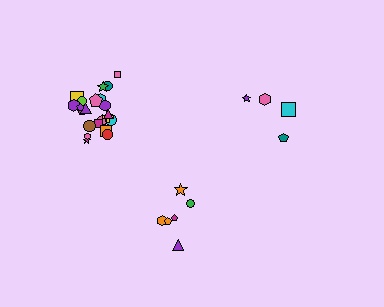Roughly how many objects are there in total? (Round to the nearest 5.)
Roughly 30 objects in total.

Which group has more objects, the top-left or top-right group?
The top-left group.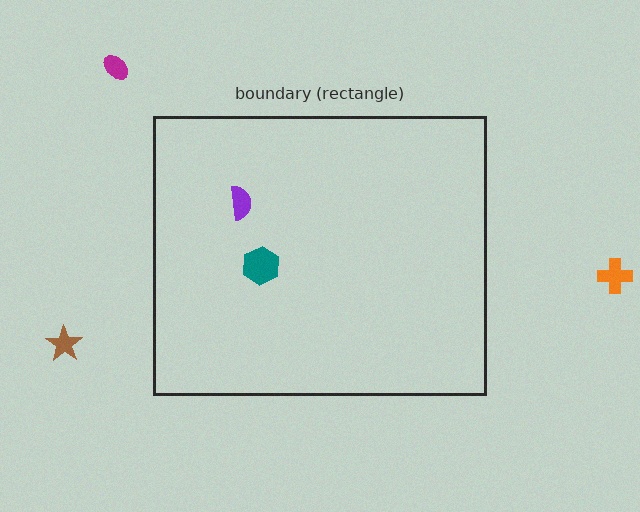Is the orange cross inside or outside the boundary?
Outside.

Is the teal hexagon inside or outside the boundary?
Inside.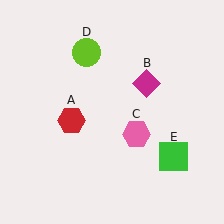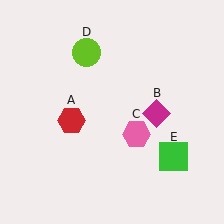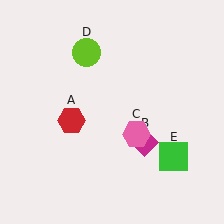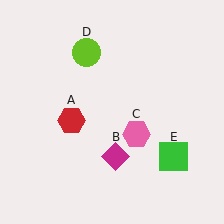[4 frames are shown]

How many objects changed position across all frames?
1 object changed position: magenta diamond (object B).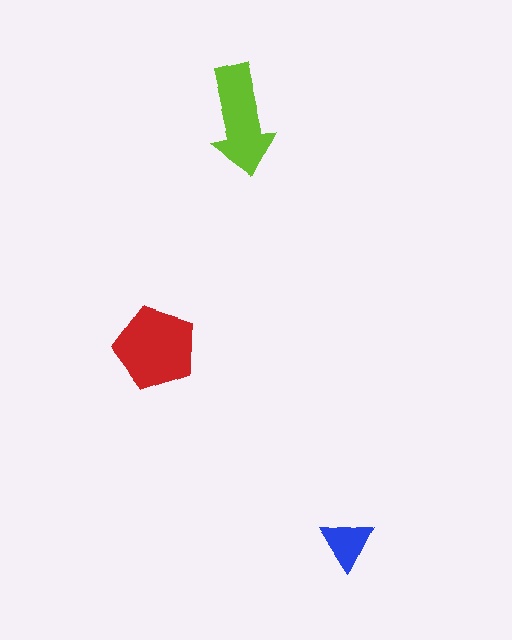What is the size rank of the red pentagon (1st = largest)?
1st.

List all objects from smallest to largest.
The blue triangle, the lime arrow, the red pentagon.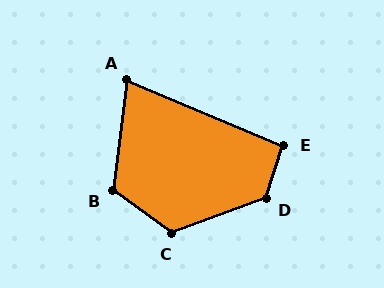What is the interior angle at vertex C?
Approximately 123 degrees (obtuse).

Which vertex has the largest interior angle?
D, at approximately 129 degrees.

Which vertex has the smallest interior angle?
A, at approximately 74 degrees.